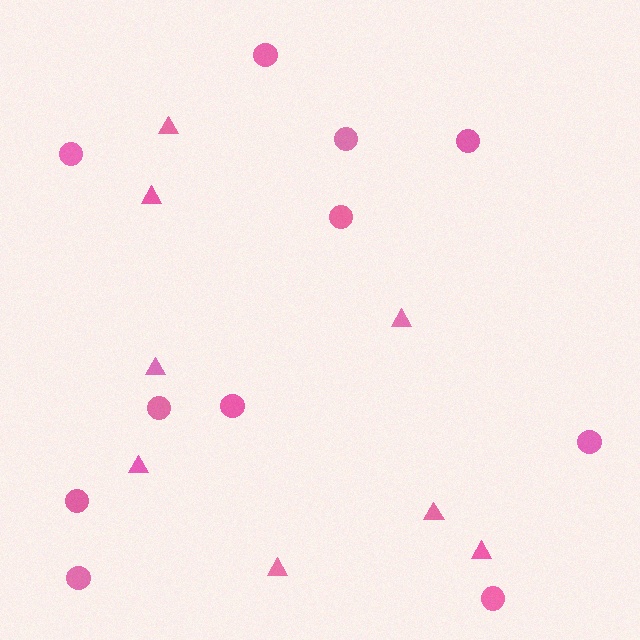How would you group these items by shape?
There are 2 groups: one group of triangles (8) and one group of circles (11).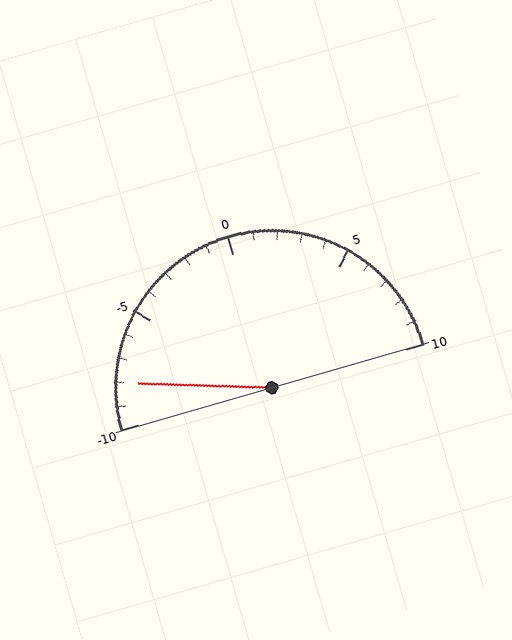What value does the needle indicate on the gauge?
The needle indicates approximately -8.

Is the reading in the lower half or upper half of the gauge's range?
The reading is in the lower half of the range (-10 to 10).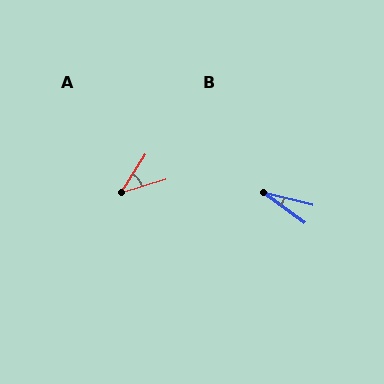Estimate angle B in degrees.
Approximately 23 degrees.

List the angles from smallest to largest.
B (23°), A (40°).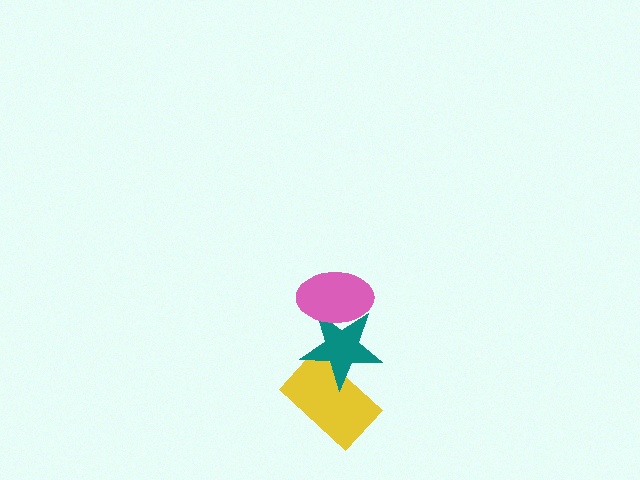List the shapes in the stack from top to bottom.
From top to bottom: the pink ellipse, the teal star, the yellow rectangle.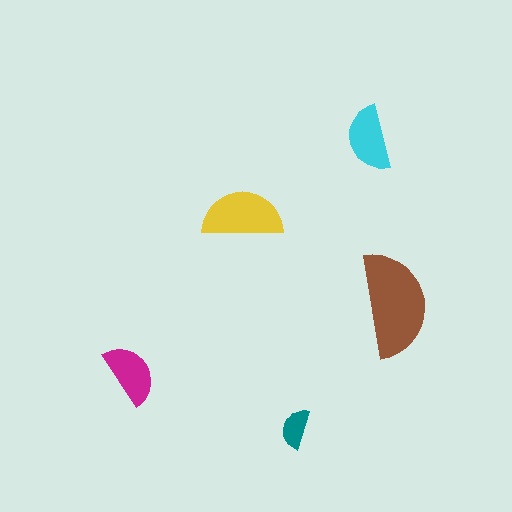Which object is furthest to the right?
The brown semicircle is rightmost.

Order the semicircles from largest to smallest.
the brown one, the yellow one, the cyan one, the magenta one, the teal one.